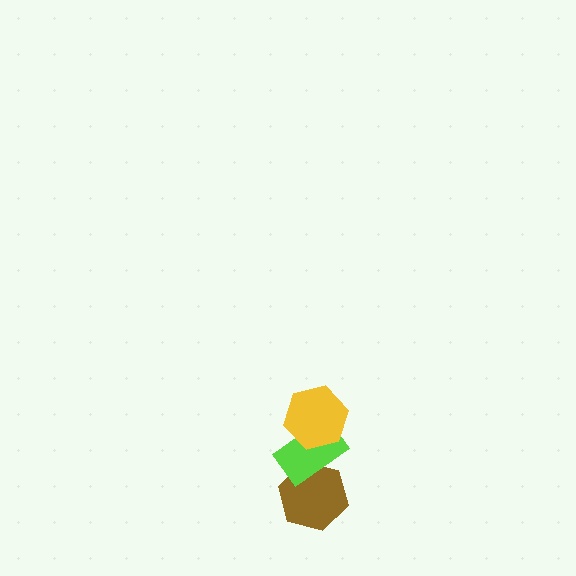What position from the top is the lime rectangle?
The lime rectangle is 2nd from the top.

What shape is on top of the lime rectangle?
The yellow hexagon is on top of the lime rectangle.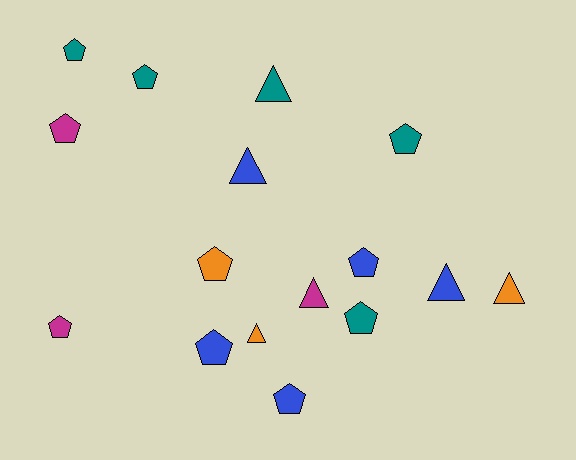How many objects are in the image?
There are 16 objects.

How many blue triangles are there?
There are 2 blue triangles.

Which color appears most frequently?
Teal, with 5 objects.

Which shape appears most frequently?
Pentagon, with 10 objects.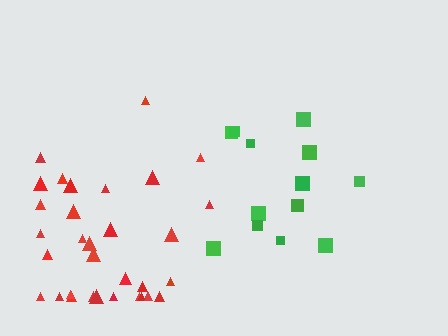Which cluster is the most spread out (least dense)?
Green.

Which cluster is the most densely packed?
Red.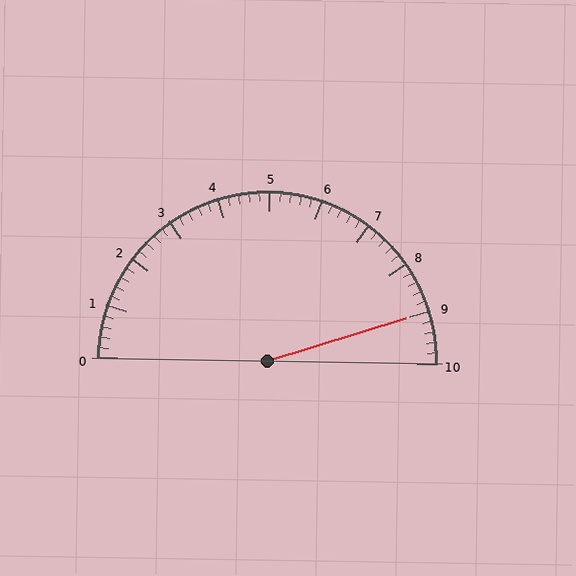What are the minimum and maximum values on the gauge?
The gauge ranges from 0 to 10.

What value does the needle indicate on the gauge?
The needle indicates approximately 9.0.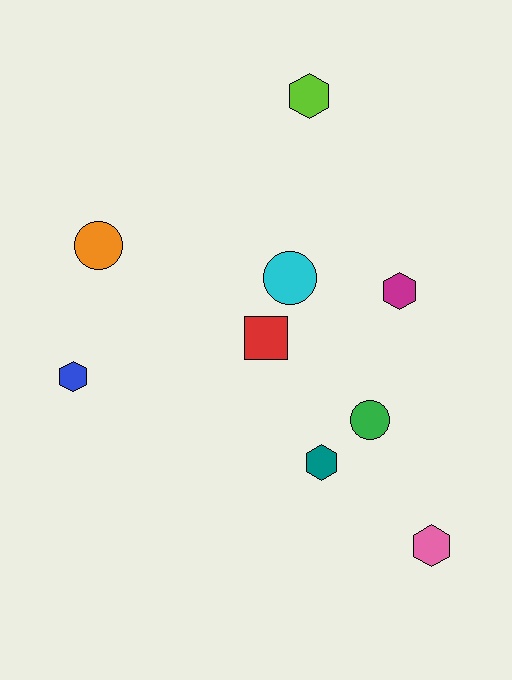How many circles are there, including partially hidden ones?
There are 3 circles.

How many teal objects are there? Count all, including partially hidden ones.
There is 1 teal object.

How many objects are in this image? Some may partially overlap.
There are 9 objects.